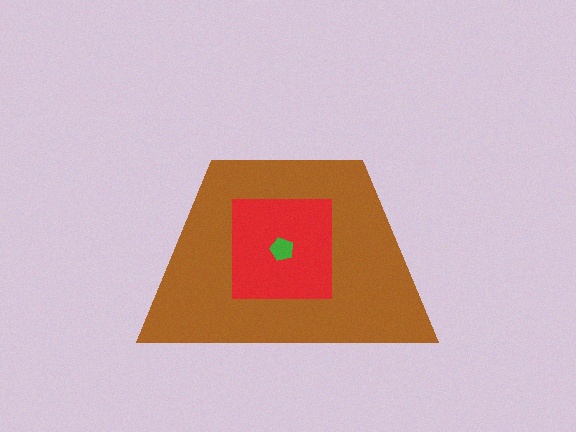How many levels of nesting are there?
3.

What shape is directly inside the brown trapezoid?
The red square.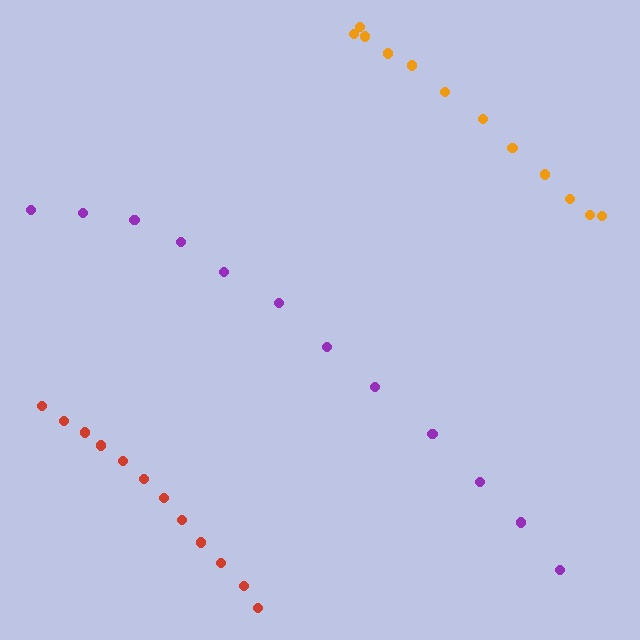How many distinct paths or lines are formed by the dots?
There are 3 distinct paths.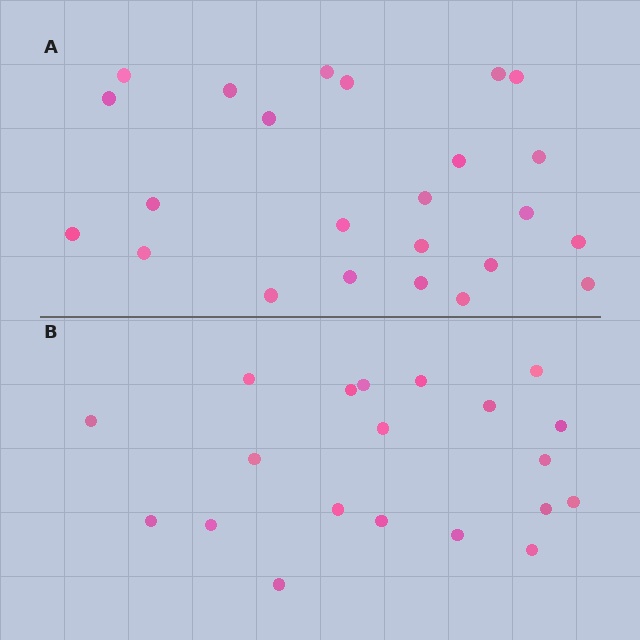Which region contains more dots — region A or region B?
Region A (the top region) has more dots.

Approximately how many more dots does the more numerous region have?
Region A has about 4 more dots than region B.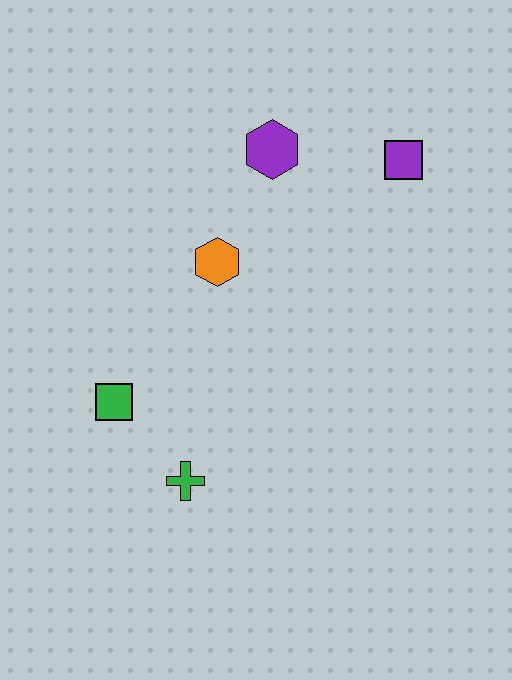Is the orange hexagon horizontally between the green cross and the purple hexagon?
Yes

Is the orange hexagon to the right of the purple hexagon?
No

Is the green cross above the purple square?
No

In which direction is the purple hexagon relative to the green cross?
The purple hexagon is above the green cross.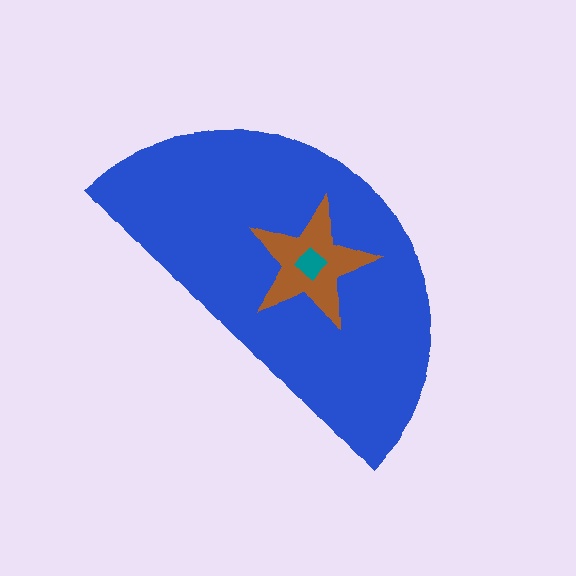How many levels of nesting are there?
3.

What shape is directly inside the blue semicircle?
The brown star.